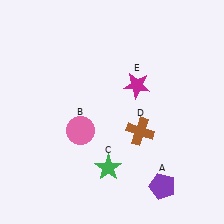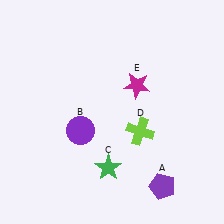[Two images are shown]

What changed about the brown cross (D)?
In Image 1, D is brown. In Image 2, it changed to lime.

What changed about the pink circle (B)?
In Image 1, B is pink. In Image 2, it changed to purple.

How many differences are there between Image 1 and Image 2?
There are 2 differences between the two images.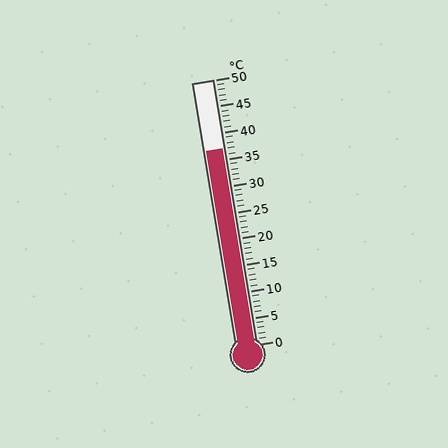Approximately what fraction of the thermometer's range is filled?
The thermometer is filled to approximately 75% of its range.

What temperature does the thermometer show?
The thermometer shows approximately 37°C.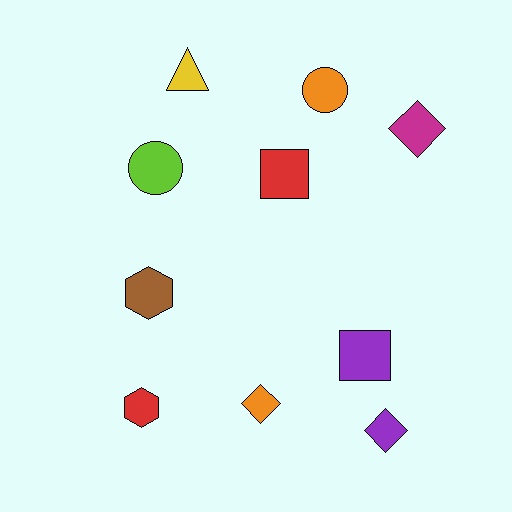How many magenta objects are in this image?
There is 1 magenta object.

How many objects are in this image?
There are 10 objects.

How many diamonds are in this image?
There are 3 diamonds.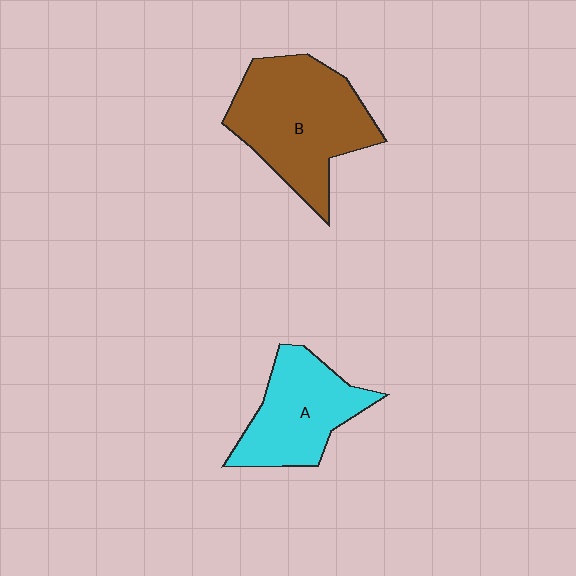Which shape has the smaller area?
Shape A (cyan).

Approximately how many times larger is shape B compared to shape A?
Approximately 1.4 times.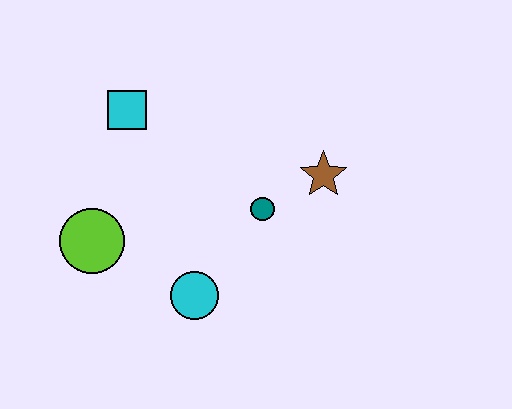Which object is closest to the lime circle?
The cyan circle is closest to the lime circle.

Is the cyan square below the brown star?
No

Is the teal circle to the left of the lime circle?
No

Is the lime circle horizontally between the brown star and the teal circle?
No